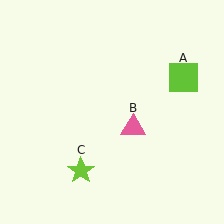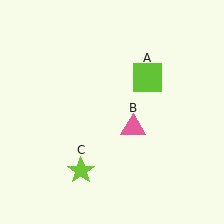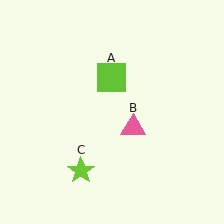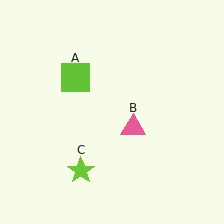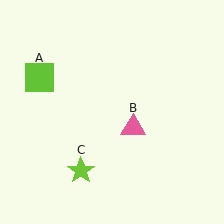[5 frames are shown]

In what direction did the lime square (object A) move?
The lime square (object A) moved left.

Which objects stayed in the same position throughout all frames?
Pink triangle (object B) and lime star (object C) remained stationary.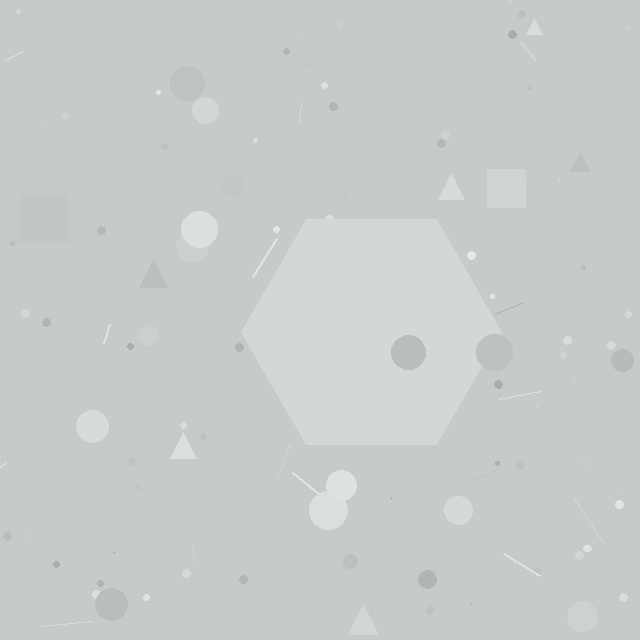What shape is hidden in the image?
A hexagon is hidden in the image.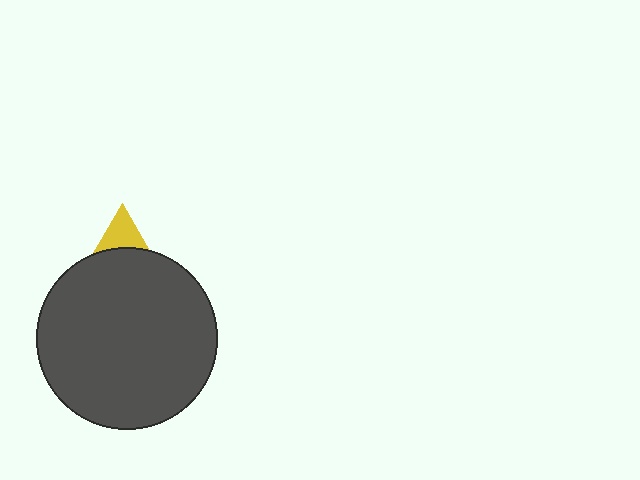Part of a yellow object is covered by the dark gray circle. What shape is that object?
It is a triangle.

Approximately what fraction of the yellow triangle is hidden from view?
Roughly 69% of the yellow triangle is hidden behind the dark gray circle.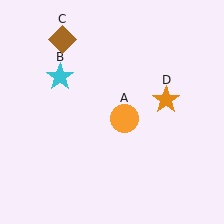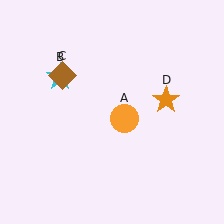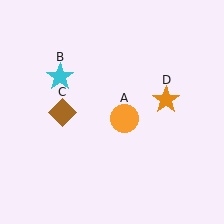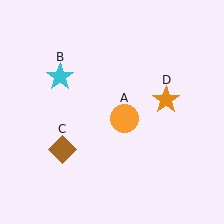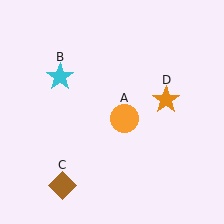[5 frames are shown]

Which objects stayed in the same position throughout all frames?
Orange circle (object A) and cyan star (object B) and orange star (object D) remained stationary.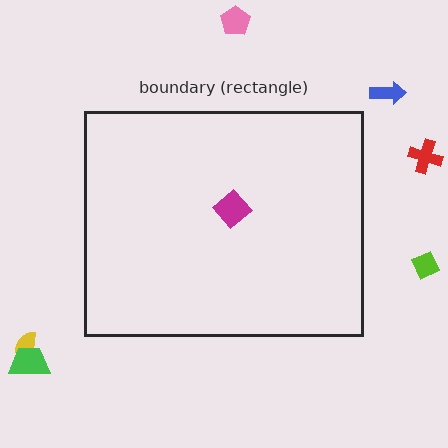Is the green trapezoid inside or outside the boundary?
Outside.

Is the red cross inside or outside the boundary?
Outside.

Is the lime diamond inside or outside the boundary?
Outside.